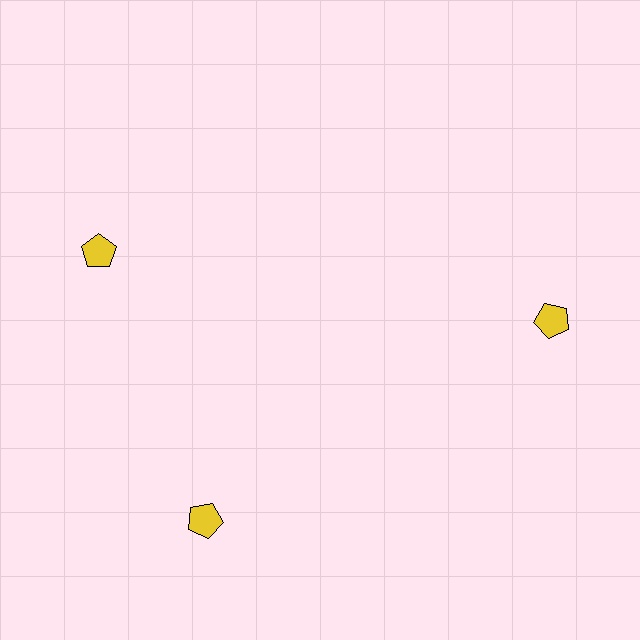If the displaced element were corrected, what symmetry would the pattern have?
It would have 3-fold rotational symmetry — the pattern would map onto itself every 120 degrees.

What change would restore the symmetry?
The symmetry would be restored by rotating it back into even spacing with its neighbors so that all 3 pentagons sit at equal angles and equal distance from the center.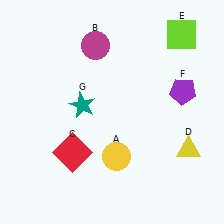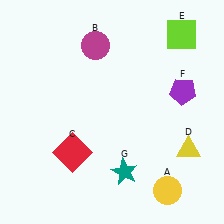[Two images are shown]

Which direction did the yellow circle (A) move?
The yellow circle (A) moved right.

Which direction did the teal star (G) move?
The teal star (G) moved down.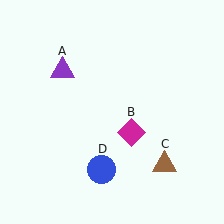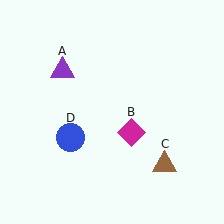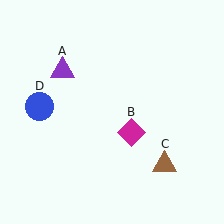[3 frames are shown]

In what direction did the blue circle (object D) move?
The blue circle (object D) moved up and to the left.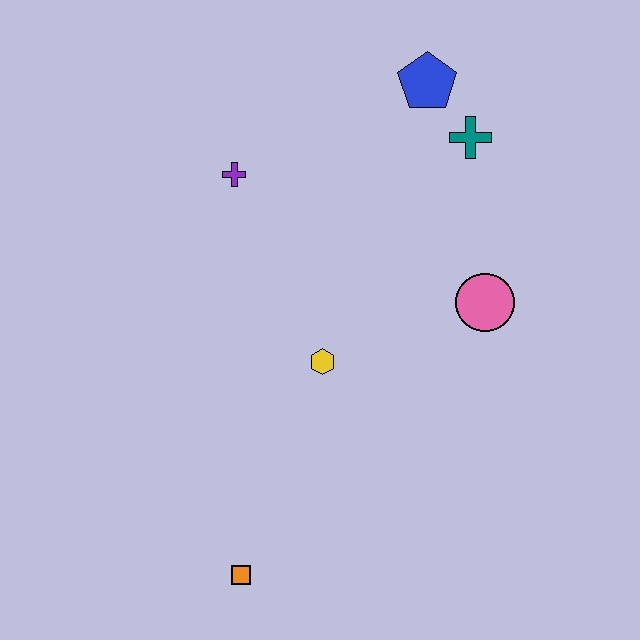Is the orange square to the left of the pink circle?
Yes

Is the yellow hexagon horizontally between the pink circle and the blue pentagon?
No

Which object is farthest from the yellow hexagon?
The blue pentagon is farthest from the yellow hexagon.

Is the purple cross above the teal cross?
No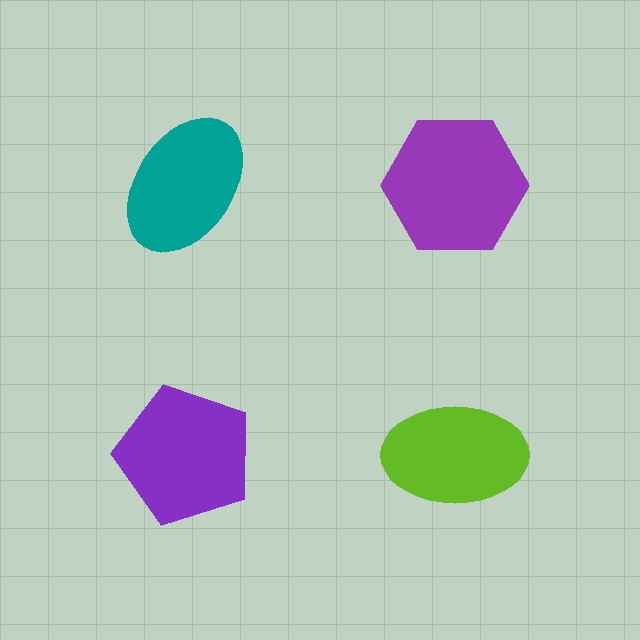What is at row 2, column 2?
A lime ellipse.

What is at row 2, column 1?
A purple pentagon.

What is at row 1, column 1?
A teal ellipse.